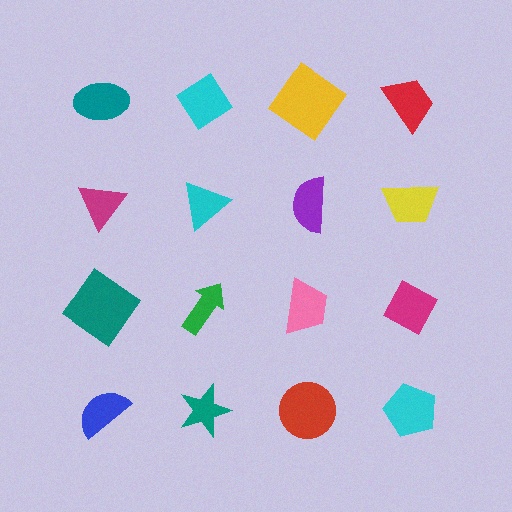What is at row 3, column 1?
A teal diamond.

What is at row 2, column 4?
A yellow trapezoid.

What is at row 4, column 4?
A cyan pentagon.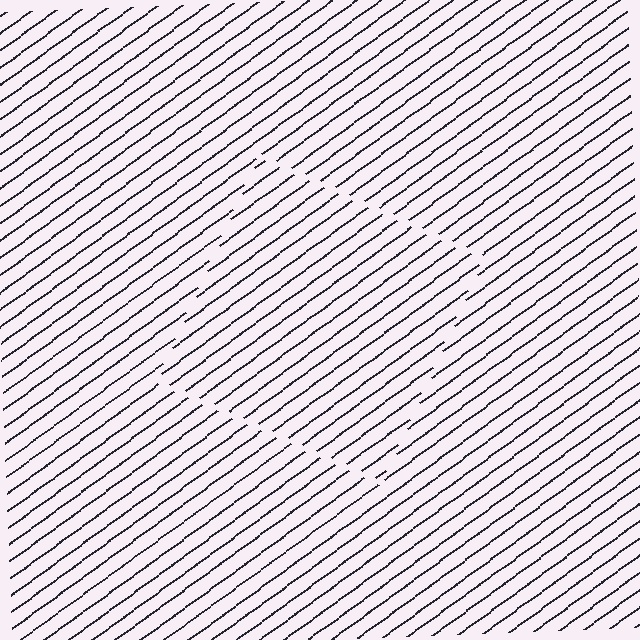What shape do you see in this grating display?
An illusory square. The interior of the shape contains the same grating, shifted by half a period — the contour is defined by the phase discontinuity where line-ends from the inner and outer gratings abut.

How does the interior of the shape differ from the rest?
The interior of the shape contains the same grating, shifted by half a period — the contour is defined by the phase discontinuity where line-ends from the inner and outer gratings abut.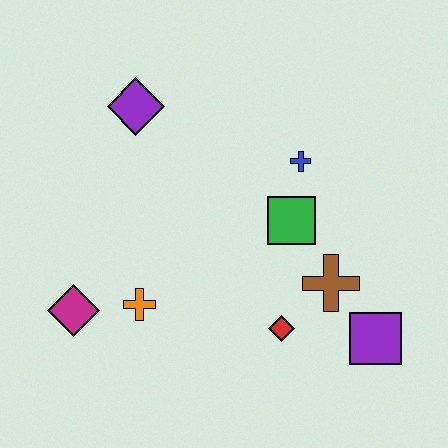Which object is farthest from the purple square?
The purple diamond is farthest from the purple square.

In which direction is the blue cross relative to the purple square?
The blue cross is above the purple square.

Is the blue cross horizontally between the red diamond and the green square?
No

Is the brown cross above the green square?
No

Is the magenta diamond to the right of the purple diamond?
No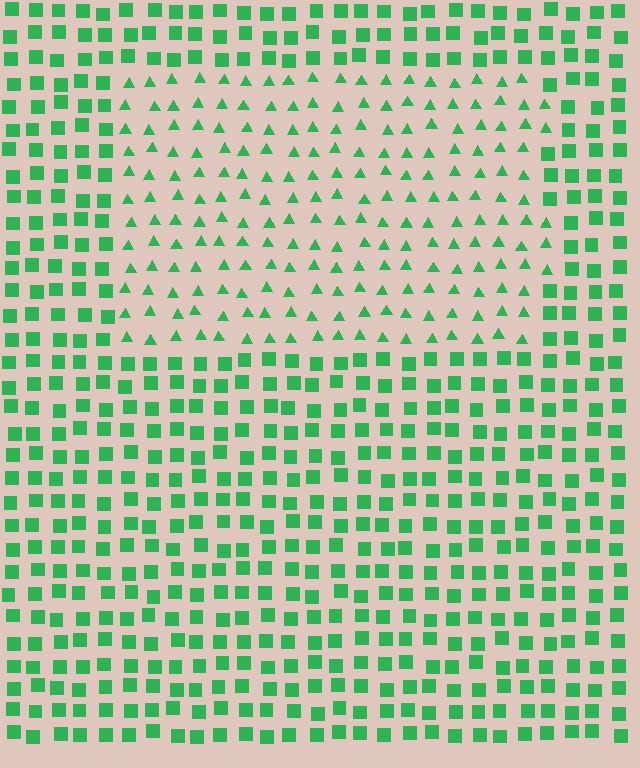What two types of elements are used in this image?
The image uses triangles inside the rectangle region and squares outside it.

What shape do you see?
I see a rectangle.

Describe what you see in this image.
The image is filled with small green elements arranged in a uniform grid. A rectangle-shaped region contains triangles, while the surrounding area contains squares. The boundary is defined purely by the change in element shape.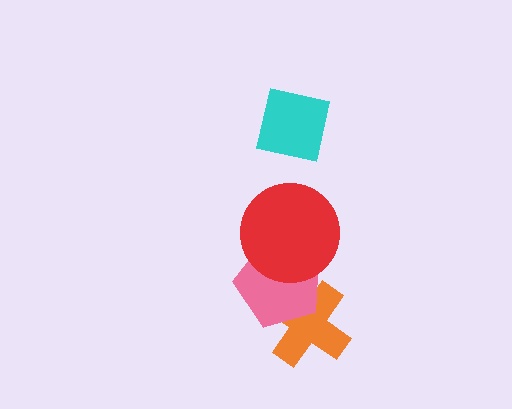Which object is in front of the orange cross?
The pink pentagon is in front of the orange cross.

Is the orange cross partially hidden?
Yes, it is partially covered by another shape.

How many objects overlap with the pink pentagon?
2 objects overlap with the pink pentagon.